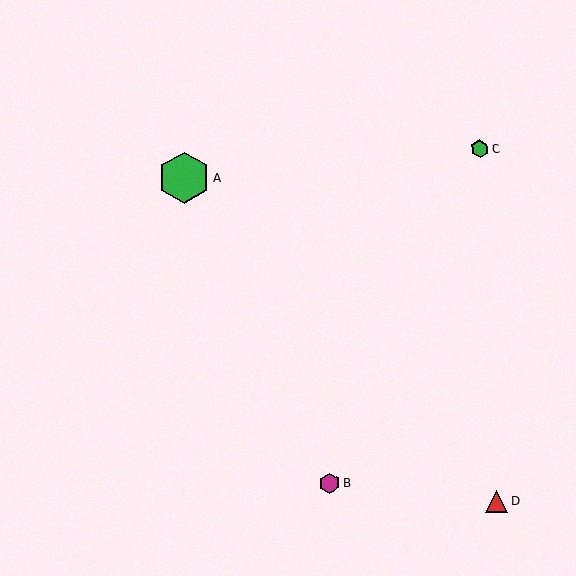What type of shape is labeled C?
Shape C is a green hexagon.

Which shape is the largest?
The green hexagon (labeled A) is the largest.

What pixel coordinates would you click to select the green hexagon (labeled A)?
Click at (184, 178) to select the green hexagon A.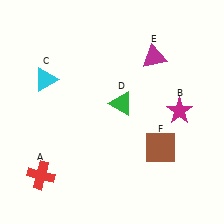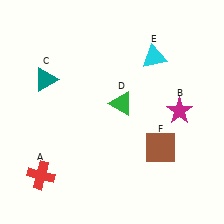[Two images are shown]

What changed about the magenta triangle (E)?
In Image 1, E is magenta. In Image 2, it changed to cyan.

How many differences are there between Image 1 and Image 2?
There are 2 differences between the two images.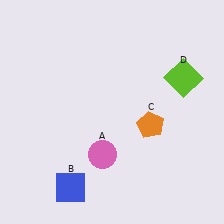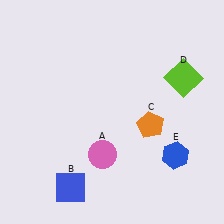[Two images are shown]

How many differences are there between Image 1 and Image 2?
There is 1 difference between the two images.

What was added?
A blue hexagon (E) was added in Image 2.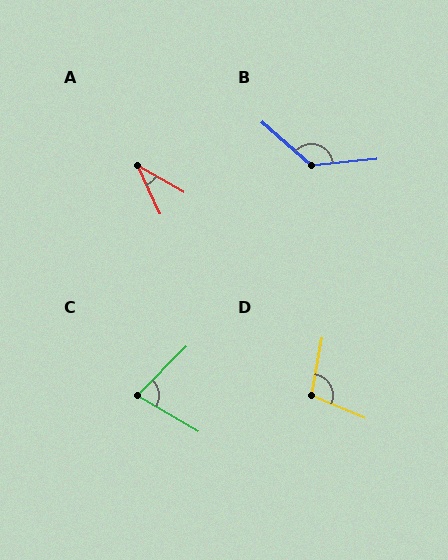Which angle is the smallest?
A, at approximately 35 degrees.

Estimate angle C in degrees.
Approximately 75 degrees.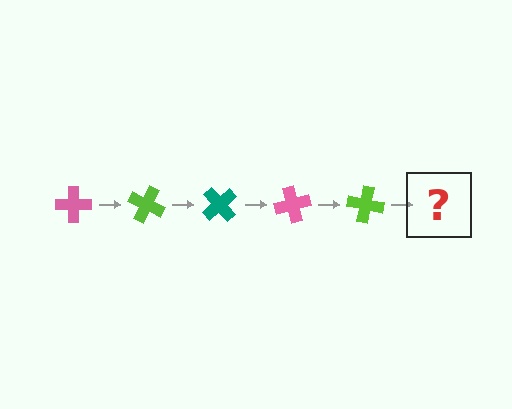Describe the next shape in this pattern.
It should be a teal cross, rotated 125 degrees from the start.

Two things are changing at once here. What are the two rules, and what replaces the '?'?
The two rules are that it rotates 25 degrees each step and the color cycles through pink, lime, and teal. The '?' should be a teal cross, rotated 125 degrees from the start.